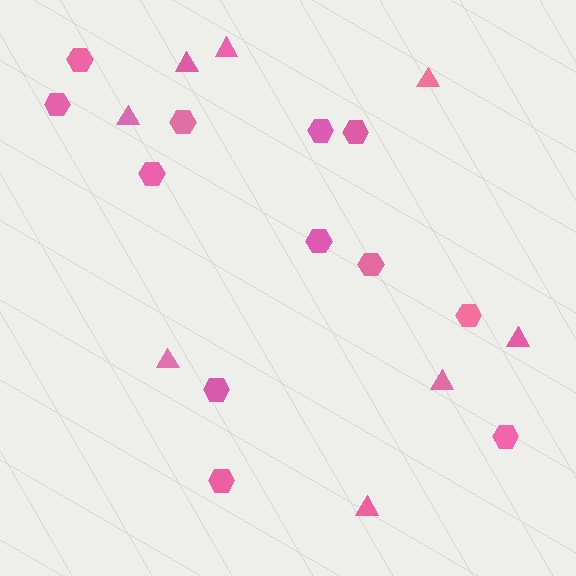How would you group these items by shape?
There are 2 groups: one group of triangles (8) and one group of hexagons (12).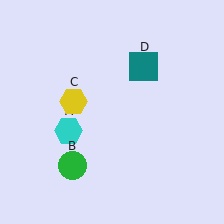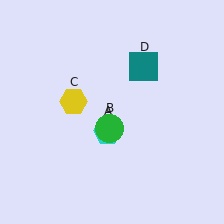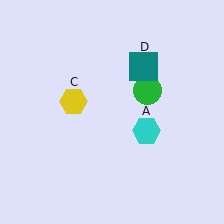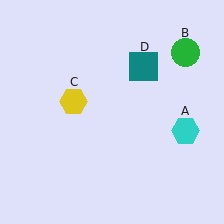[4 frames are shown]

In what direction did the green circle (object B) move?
The green circle (object B) moved up and to the right.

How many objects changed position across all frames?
2 objects changed position: cyan hexagon (object A), green circle (object B).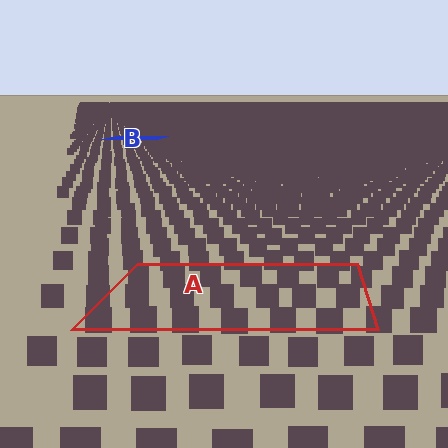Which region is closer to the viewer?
Region A is closer. The texture elements there are larger and more spread out.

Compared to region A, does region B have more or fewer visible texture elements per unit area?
Region B has more texture elements per unit area — they are packed more densely because it is farther away.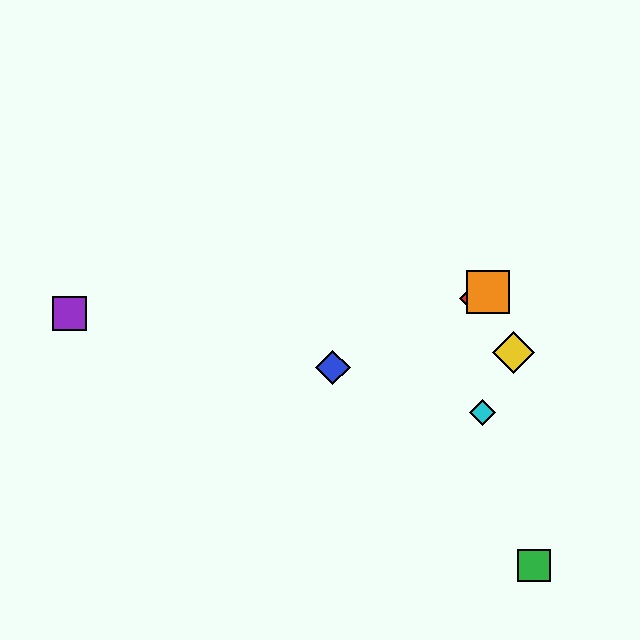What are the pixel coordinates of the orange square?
The orange square is at (488, 292).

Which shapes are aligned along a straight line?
The red diamond, the blue diamond, the orange square are aligned along a straight line.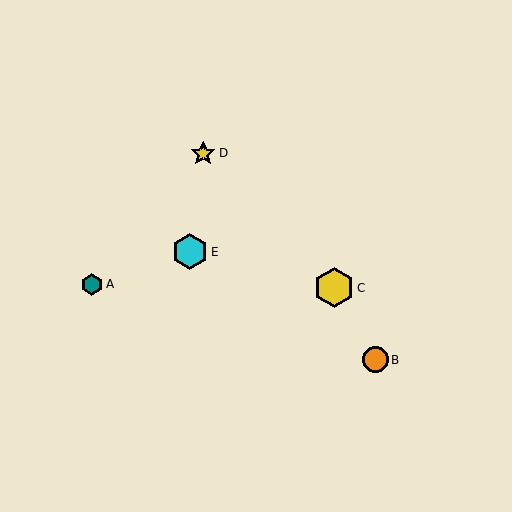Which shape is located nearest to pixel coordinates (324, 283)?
The yellow hexagon (labeled C) at (334, 288) is nearest to that location.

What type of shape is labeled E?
Shape E is a cyan hexagon.